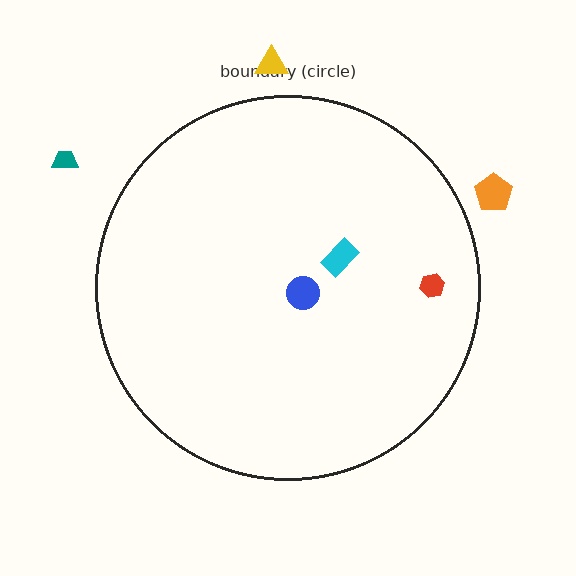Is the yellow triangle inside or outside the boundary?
Outside.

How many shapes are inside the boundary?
3 inside, 3 outside.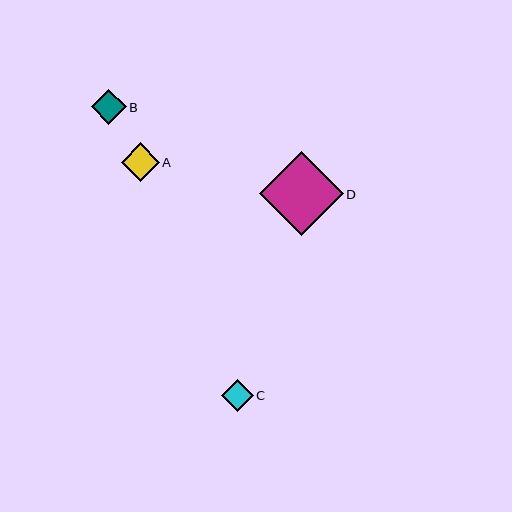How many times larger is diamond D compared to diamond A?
Diamond D is approximately 2.2 times the size of diamond A.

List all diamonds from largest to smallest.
From largest to smallest: D, A, B, C.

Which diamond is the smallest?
Diamond C is the smallest with a size of approximately 32 pixels.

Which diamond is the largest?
Diamond D is the largest with a size of approximately 84 pixels.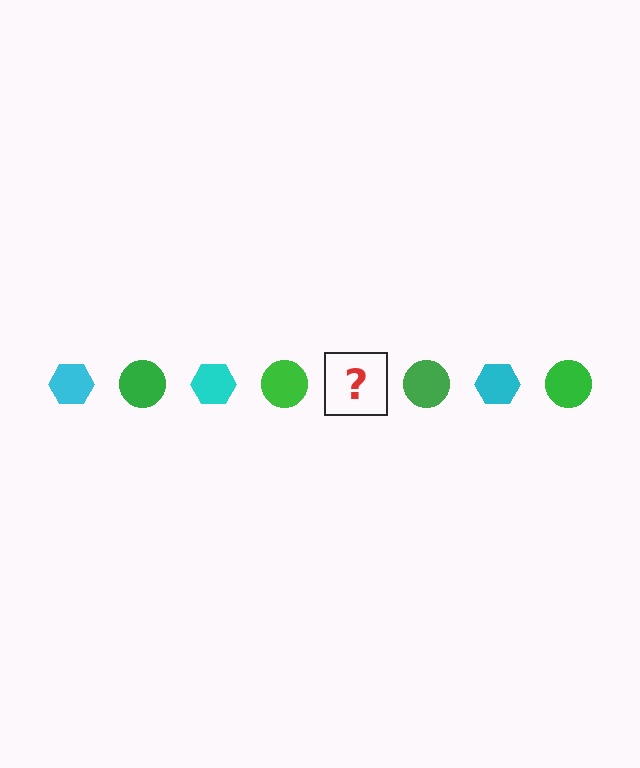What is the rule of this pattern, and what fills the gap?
The rule is that the pattern alternates between cyan hexagon and green circle. The gap should be filled with a cyan hexagon.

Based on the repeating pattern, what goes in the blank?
The blank should be a cyan hexagon.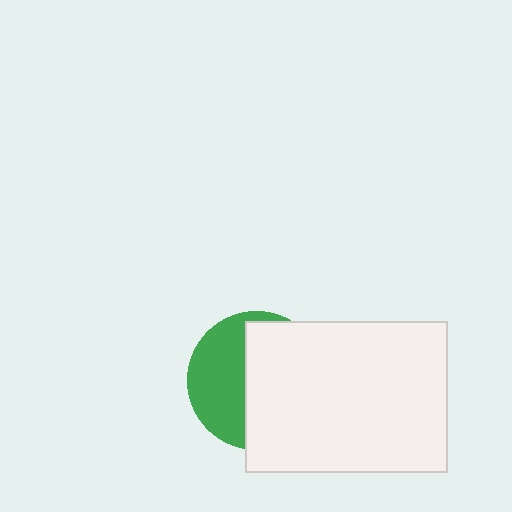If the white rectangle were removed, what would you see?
You would see the complete green circle.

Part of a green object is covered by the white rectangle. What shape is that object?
It is a circle.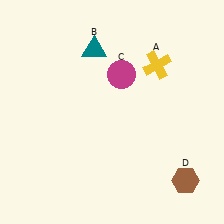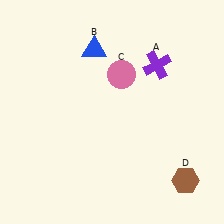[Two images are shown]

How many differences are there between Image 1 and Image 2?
There are 3 differences between the two images.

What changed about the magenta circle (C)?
In Image 1, C is magenta. In Image 2, it changed to pink.